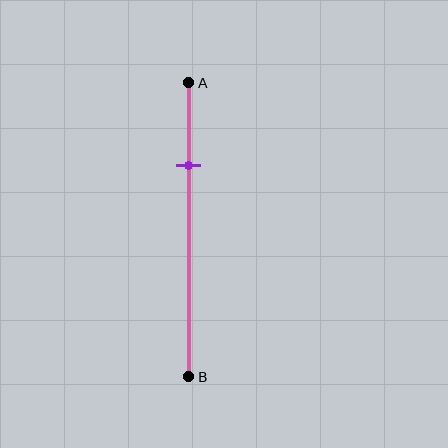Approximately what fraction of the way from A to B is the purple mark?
The purple mark is approximately 30% of the way from A to B.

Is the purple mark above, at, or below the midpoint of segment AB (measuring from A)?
The purple mark is above the midpoint of segment AB.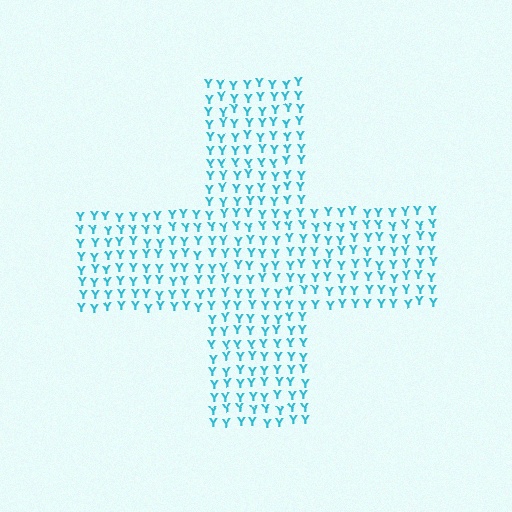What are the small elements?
The small elements are letter Y's.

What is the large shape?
The large shape is a cross.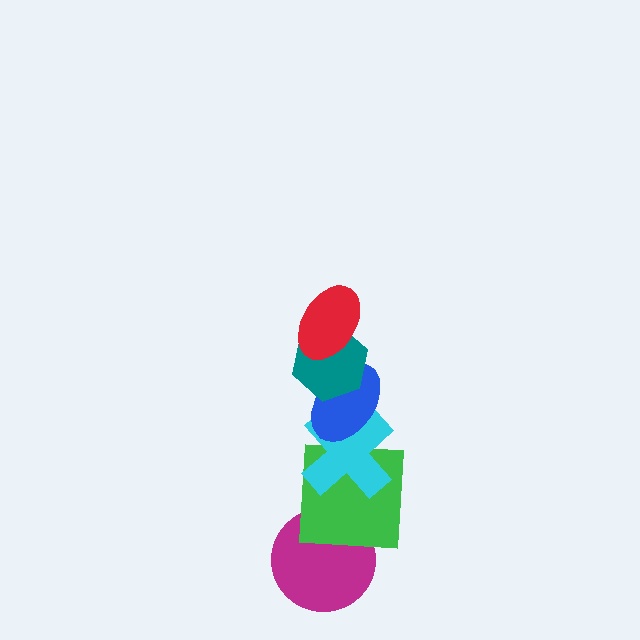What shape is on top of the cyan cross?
The blue ellipse is on top of the cyan cross.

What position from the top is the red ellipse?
The red ellipse is 1st from the top.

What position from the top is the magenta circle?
The magenta circle is 6th from the top.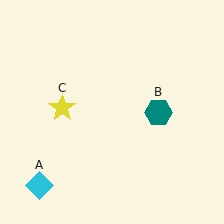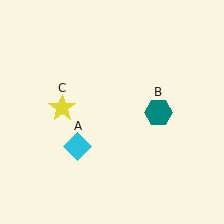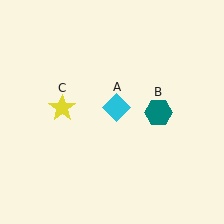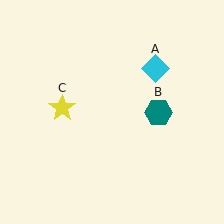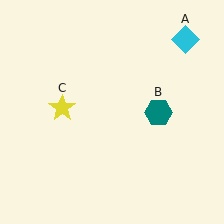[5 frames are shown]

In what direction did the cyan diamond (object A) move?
The cyan diamond (object A) moved up and to the right.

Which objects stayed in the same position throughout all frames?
Teal hexagon (object B) and yellow star (object C) remained stationary.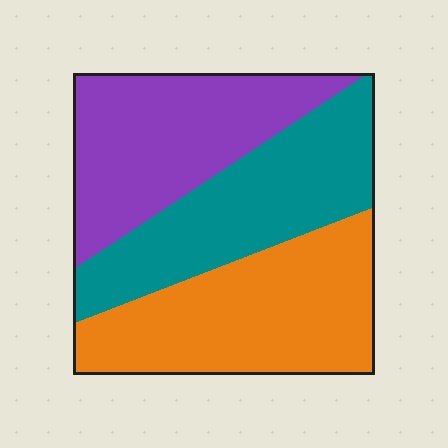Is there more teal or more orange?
Orange.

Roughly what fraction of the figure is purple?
Purple covers around 30% of the figure.